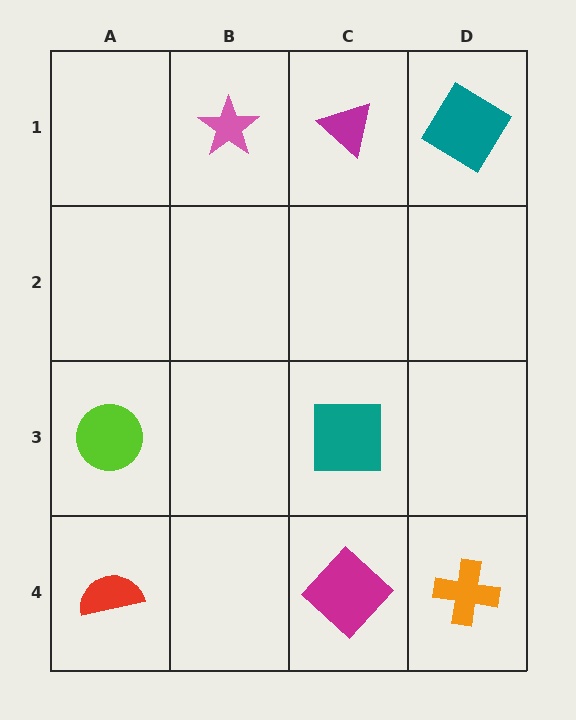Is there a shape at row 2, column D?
No, that cell is empty.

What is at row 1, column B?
A pink star.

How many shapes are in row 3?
2 shapes.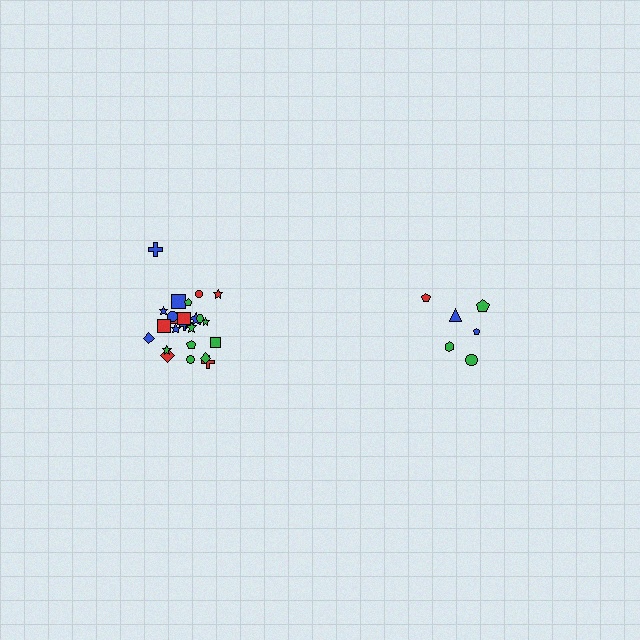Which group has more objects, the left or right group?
The left group.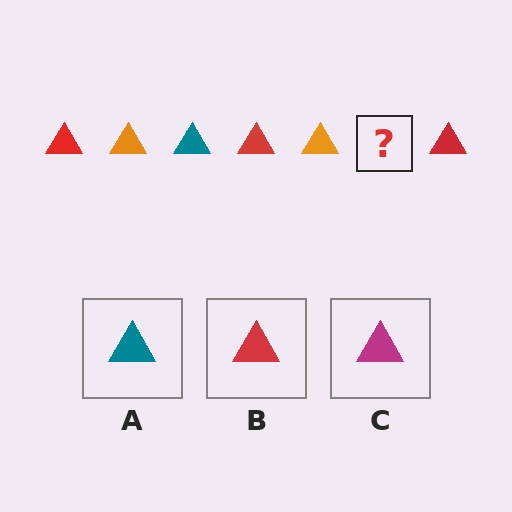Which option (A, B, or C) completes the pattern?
A.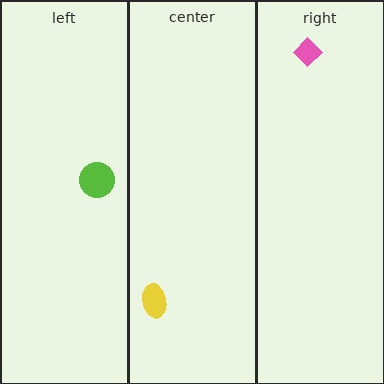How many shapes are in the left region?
1.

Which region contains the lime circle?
The left region.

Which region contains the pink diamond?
The right region.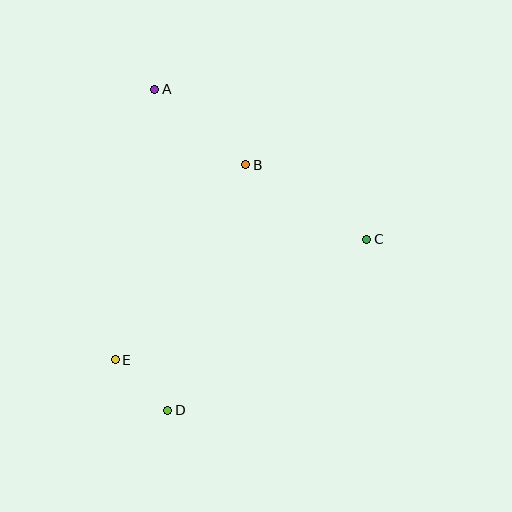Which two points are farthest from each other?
Points A and D are farthest from each other.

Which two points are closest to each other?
Points D and E are closest to each other.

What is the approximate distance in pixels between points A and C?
The distance between A and C is approximately 259 pixels.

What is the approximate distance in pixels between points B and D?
The distance between B and D is approximately 258 pixels.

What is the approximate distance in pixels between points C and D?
The distance between C and D is approximately 263 pixels.